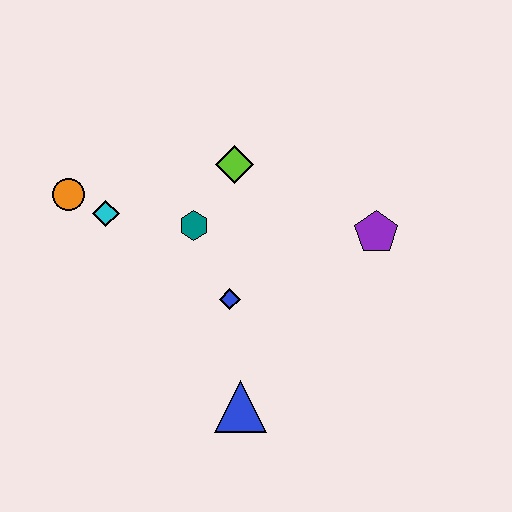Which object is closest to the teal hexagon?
The lime diamond is closest to the teal hexagon.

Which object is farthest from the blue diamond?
The orange circle is farthest from the blue diamond.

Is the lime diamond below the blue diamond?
No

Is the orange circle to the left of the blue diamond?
Yes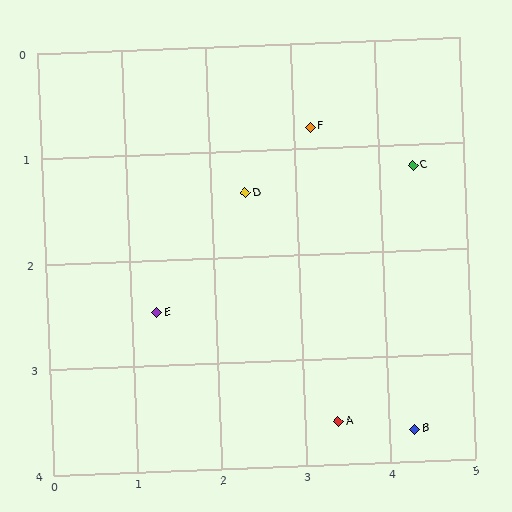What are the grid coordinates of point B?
Point B is at approximately (4.3, 3.7).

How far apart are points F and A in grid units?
Points F and A are about 2.8 grid units apart.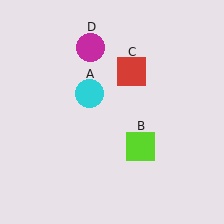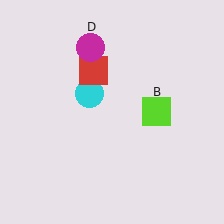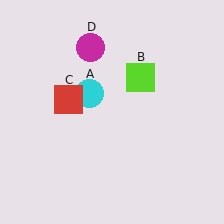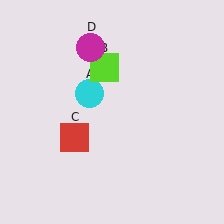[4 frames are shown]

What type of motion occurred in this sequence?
The lime square (object B), red square (object C) rotated counterclockwise around the center of the scene.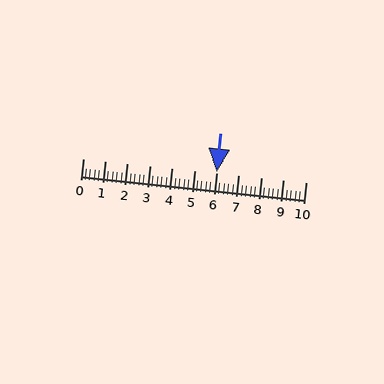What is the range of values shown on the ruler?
The ruler shows values from 0 to 10.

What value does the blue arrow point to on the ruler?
The blue arrow points to approximately 6.0.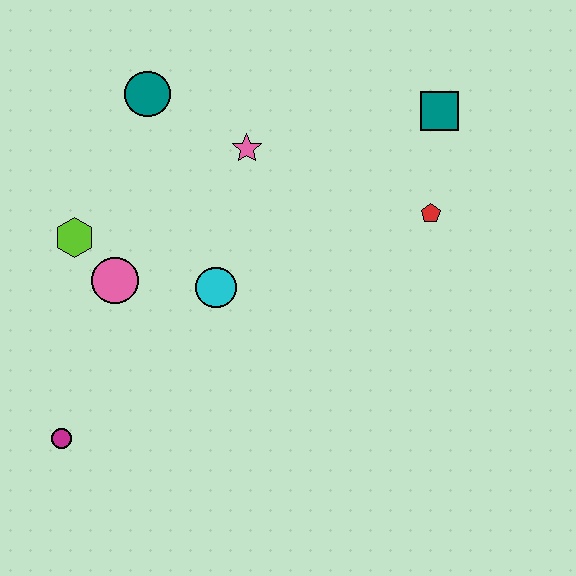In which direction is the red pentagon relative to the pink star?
The red pentagon is to the right of the pink star.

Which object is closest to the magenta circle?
The pink circle is closest to the magenta circle.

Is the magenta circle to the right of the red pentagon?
No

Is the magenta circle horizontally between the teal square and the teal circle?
No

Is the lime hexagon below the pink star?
Yes